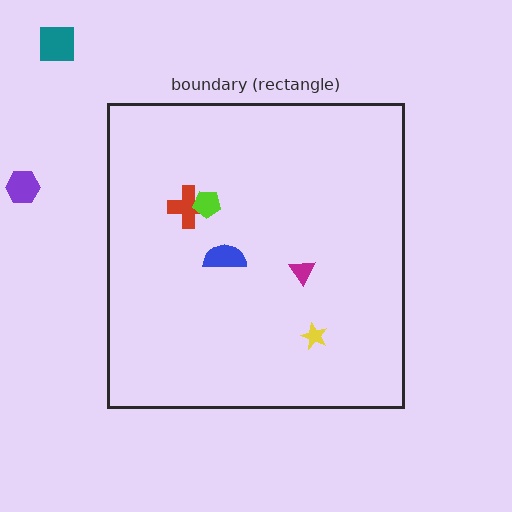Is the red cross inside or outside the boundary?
Inside.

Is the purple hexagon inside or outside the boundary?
Outside.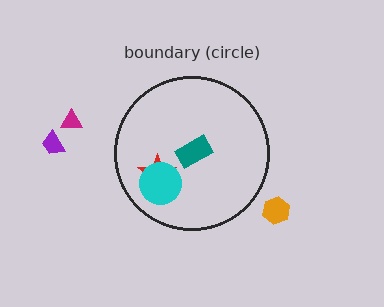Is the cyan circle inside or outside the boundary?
Inside.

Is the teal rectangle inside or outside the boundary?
Inside.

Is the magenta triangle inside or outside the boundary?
Outside.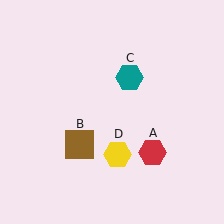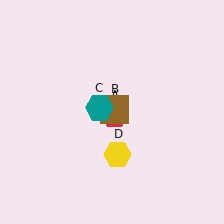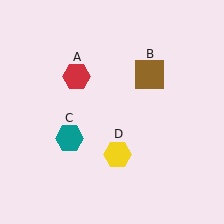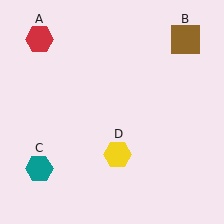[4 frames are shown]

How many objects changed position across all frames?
3 objects changed position: red hexagon (object A), brown square (object B), teal hexagon (object C).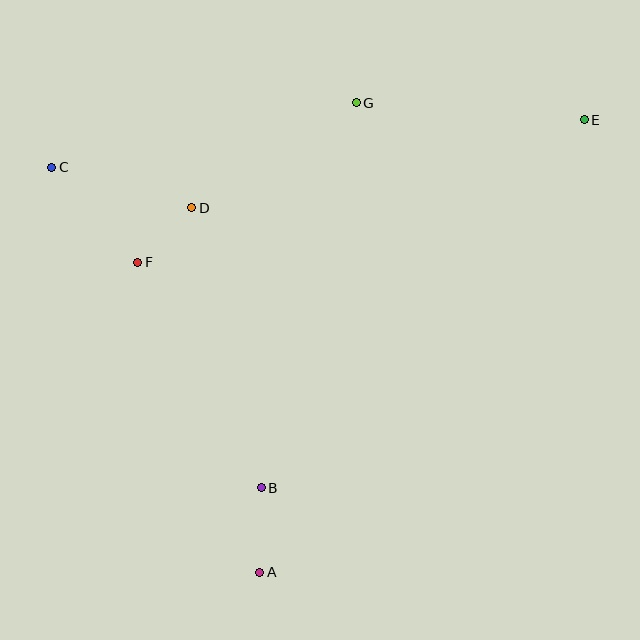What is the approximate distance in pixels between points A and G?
The distance between A and G is approximately 479 pixels.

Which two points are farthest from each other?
Points A and E are farthest from each other.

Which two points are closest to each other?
Points D and F are closest to each other.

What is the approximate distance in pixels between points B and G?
The distance between B and G is approximately 396 pixels.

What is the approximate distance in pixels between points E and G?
The distance between E and G is approximately 229 pixels.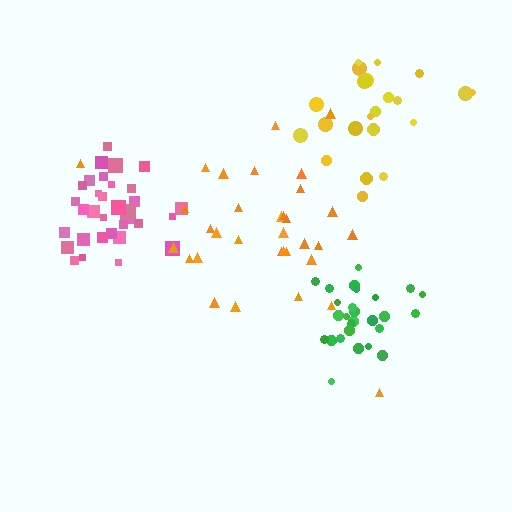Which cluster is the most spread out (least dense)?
Orange.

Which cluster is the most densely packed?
Green.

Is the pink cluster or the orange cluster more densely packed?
Pink.